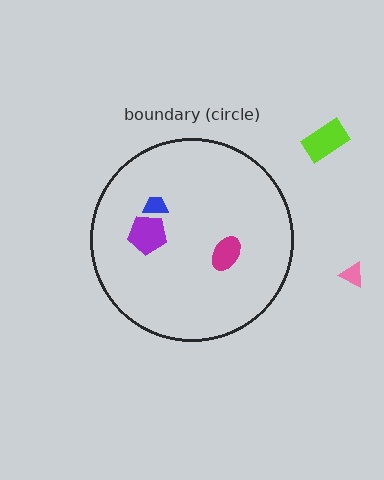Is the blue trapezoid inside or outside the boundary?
Inside.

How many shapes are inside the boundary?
3 inside, 2 outside.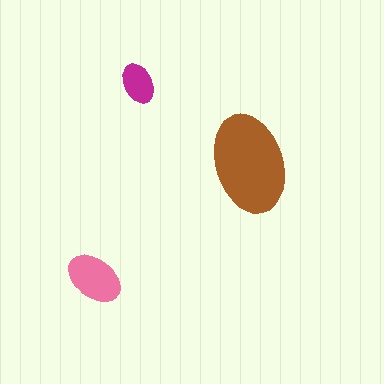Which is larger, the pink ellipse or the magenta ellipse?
The pink one.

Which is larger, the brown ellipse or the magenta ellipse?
The brown one.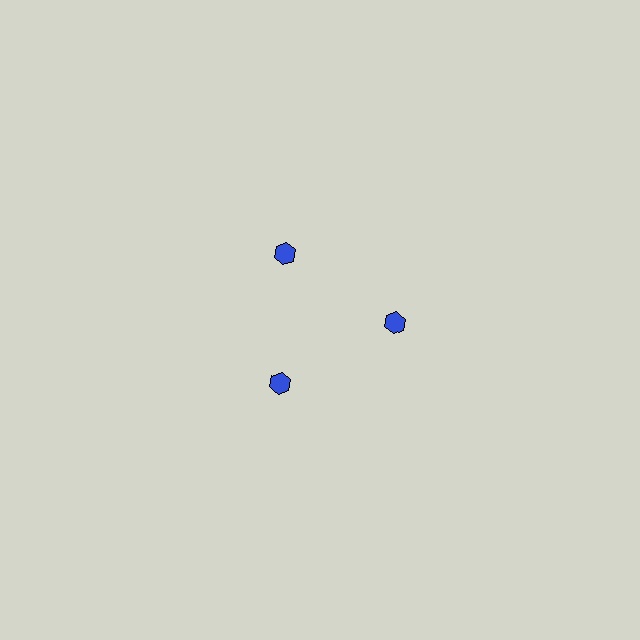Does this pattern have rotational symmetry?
Yes, this pattern has 3-fold rotational symmetry. It looks the same after rotating 120 degrees around the center.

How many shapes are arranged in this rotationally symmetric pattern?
There are 3 shapes, arranged in 3 groups of 1.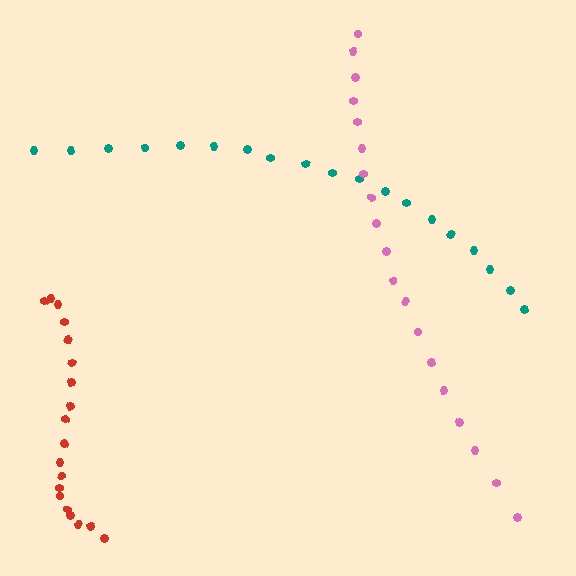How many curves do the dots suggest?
There are 3 distinct paths.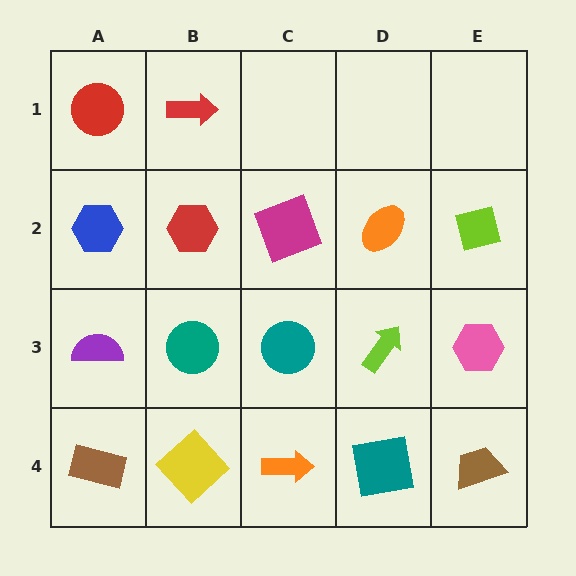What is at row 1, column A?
A red circle.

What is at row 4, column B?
A yellow diamond.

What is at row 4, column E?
A brown trapezoid.